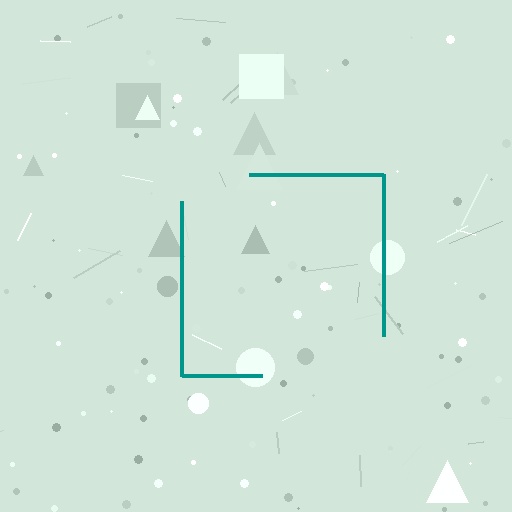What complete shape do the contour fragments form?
The contour fragments form a square.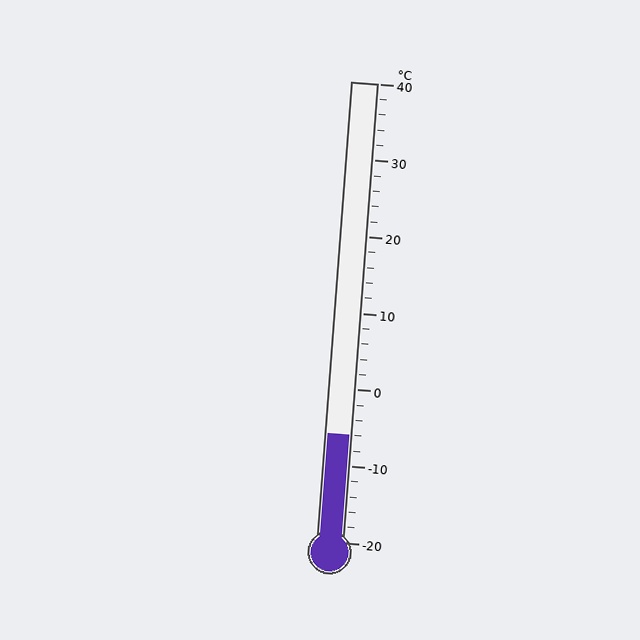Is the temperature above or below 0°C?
The temperature is below 0°C.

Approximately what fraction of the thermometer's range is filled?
The thermometer is filled to approximately 25% of its range.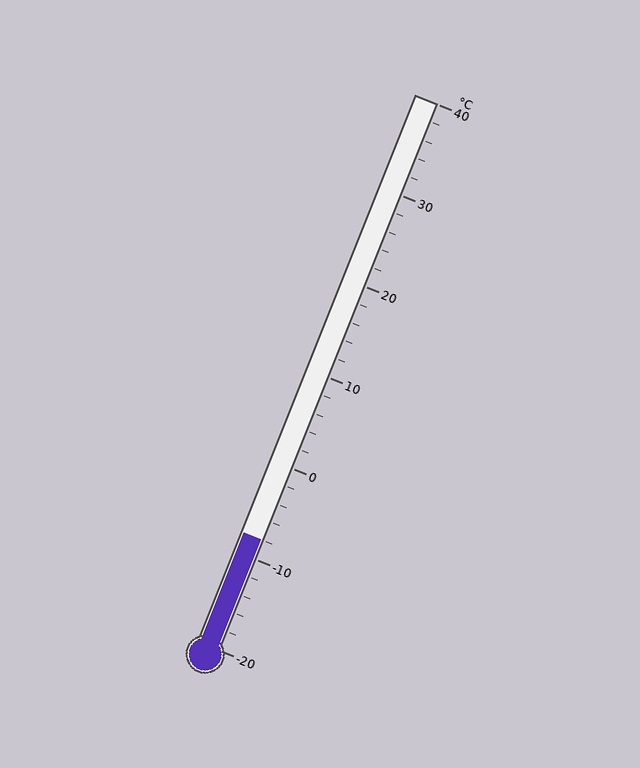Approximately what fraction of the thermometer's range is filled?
The thermometer is filled to approximately 20% of its range.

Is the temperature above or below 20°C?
The temperature is below 20°C.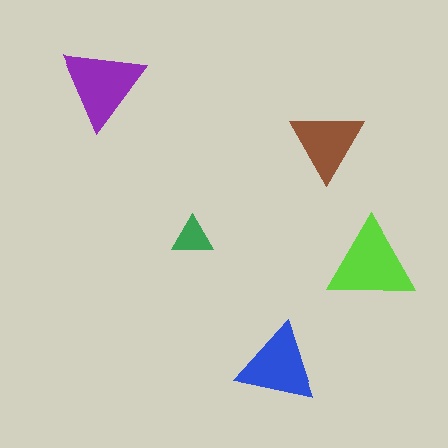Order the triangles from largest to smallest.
the lime one, the purple one, the blue one, the brown one, the green one.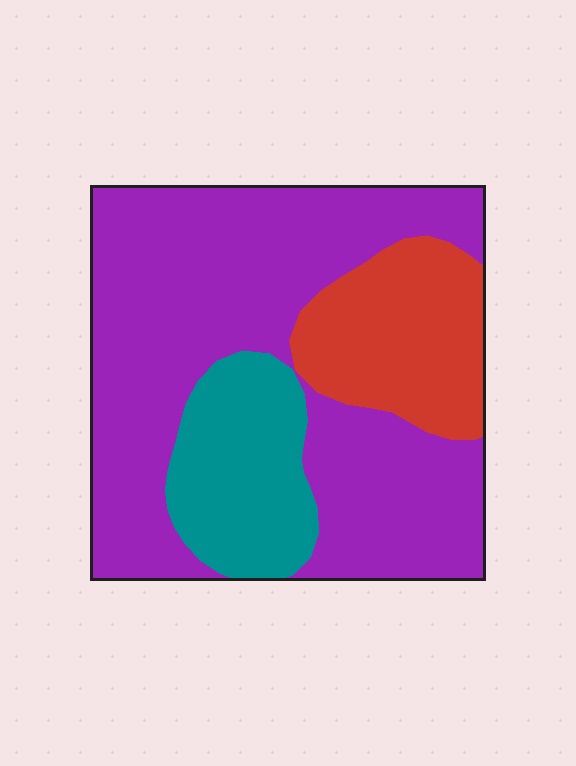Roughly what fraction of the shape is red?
Red covers 19% of the shape.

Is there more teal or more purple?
Purple.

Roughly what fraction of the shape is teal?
Teal covers about 20% of the shape.